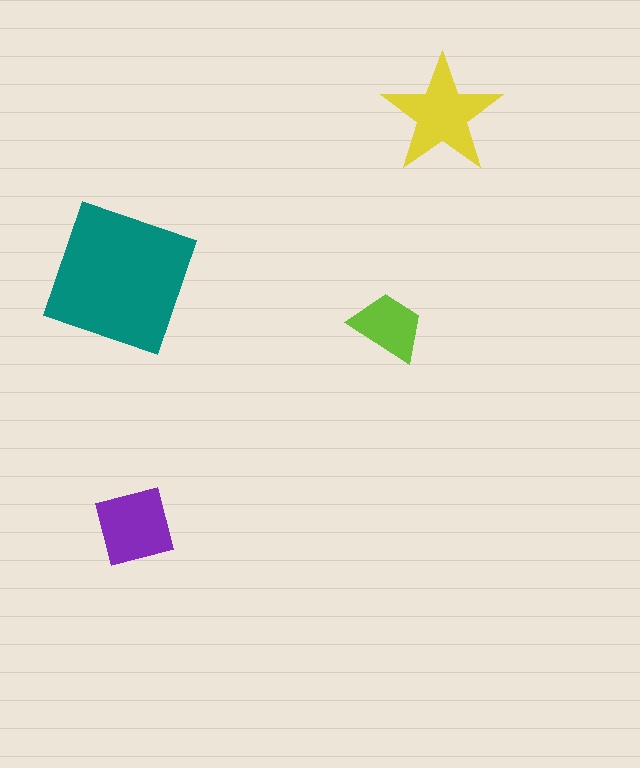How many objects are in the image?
There are 4 objects in the image.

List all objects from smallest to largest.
The lime trapezoid, the purple square, the yellow star, the teal square.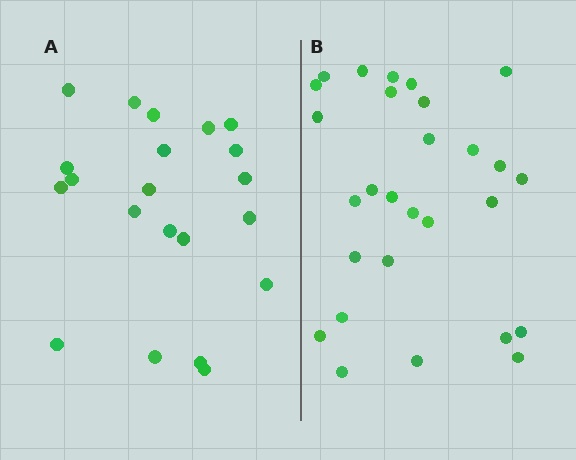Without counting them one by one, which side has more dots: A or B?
Region B (the right region) has more dots.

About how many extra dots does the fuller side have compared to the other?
Region B has roughly 8 or so more dots than region A.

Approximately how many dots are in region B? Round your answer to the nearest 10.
About 30 dots. (The exact count is 28, which rounds to 30.)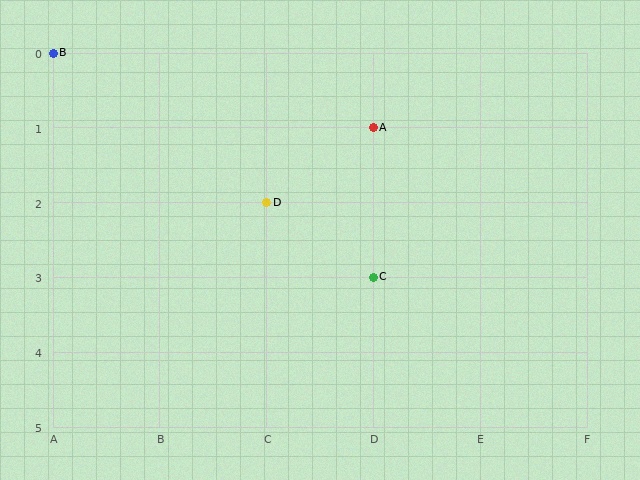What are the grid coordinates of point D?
Point D is at grid coordinates (C, 2).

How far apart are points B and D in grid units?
Points B and D are 2 columns and 2 rows apart (about 2.8 grid units diagonally).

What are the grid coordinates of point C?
Point C is at grid coordinates (D, 3).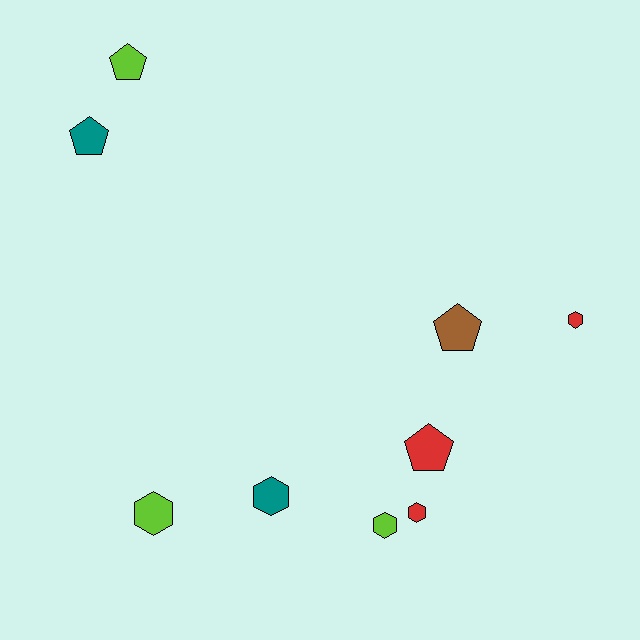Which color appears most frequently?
Red, with 3 objects.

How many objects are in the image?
There are 9 objects.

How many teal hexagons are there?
There is 1 teal hexagon.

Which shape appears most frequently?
Hexagon, with 5 objects.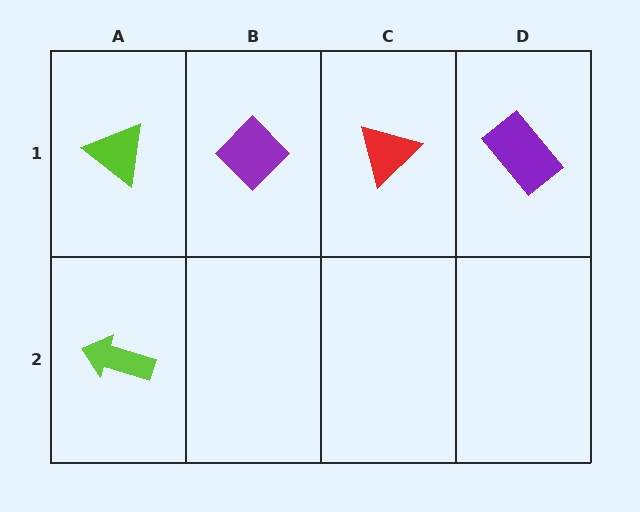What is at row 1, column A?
A lime triangle.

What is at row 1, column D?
A purple rectangle.